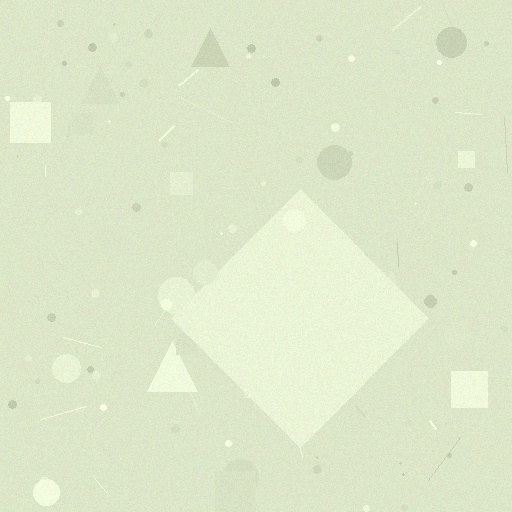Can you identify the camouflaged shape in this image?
The camouflaged shape is a diamond.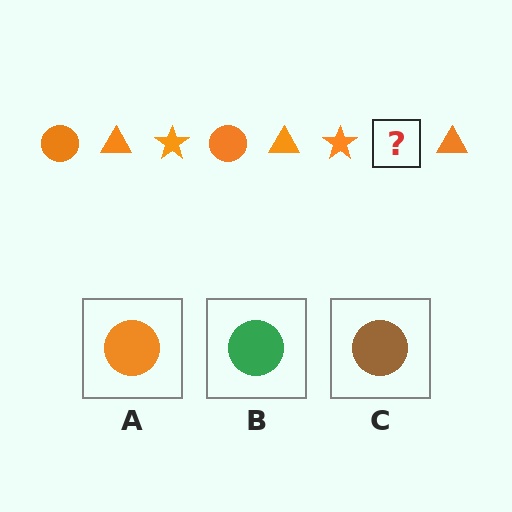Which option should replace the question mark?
Option A.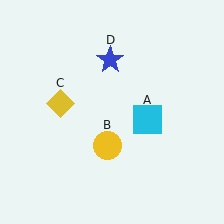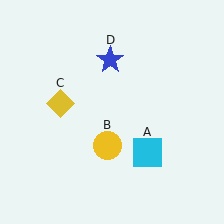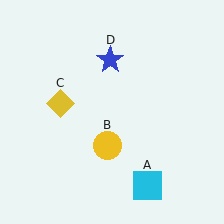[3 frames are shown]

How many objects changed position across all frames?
1 object changed position: cyan square (object A).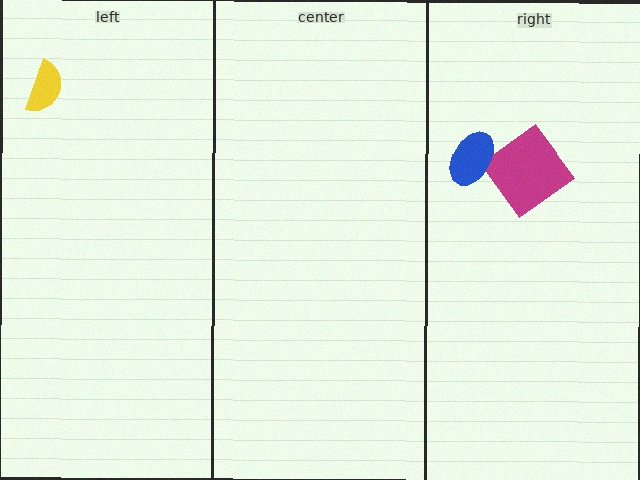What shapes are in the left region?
The yellow semicircle.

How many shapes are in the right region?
2.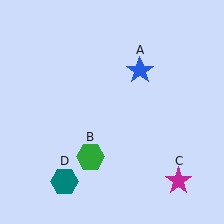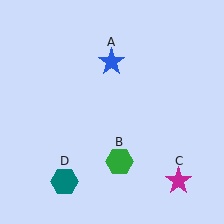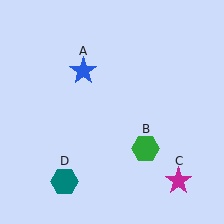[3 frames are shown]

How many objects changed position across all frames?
2 objects changed position: blue star (object A), green hexagon (object B).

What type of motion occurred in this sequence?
The blue star (object A), green hexagon (object B) rotated counterclockwise around the center of the scene.